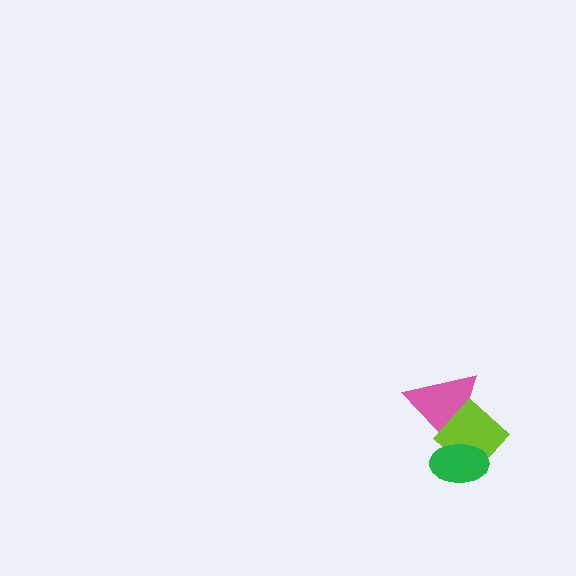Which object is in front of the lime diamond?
The green ellipse is in front of the lime diamond.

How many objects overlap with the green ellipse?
2 objects overlap with the green ellipse.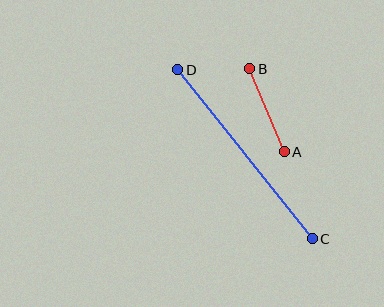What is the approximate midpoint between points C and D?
The midpoint is at approximately (245, 154) pixels.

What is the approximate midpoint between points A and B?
The midpoint is at approximately (267, 110) pixels.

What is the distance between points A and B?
The distance is approximately 90 pixels.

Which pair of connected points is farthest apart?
Points C and D are farthest apart.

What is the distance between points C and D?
The distance is approximately 216 pixels.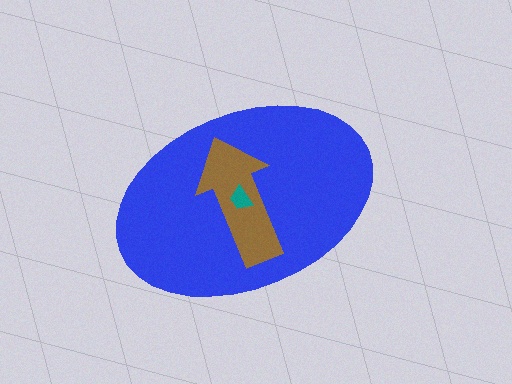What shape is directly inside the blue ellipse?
The brown arrow.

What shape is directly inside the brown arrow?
The teal trapezoid.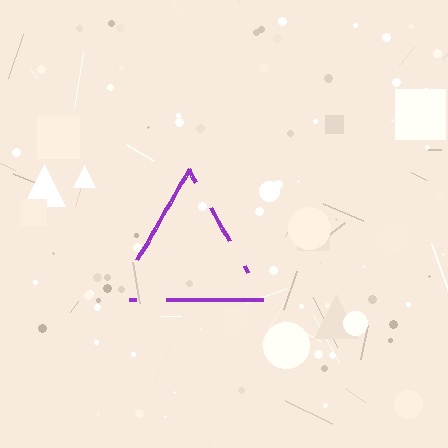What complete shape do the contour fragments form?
The contour fragments form a triangle.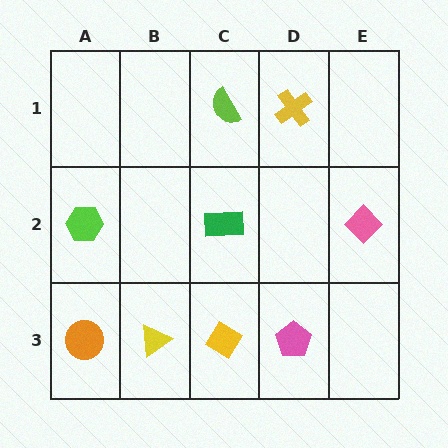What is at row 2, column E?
A pink diamond.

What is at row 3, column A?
An orange circle.